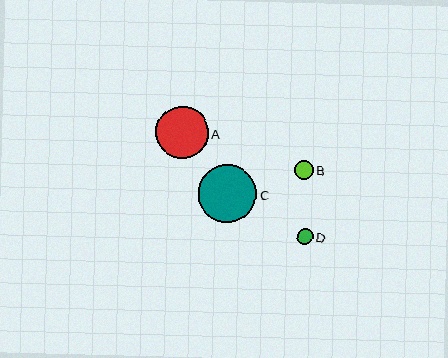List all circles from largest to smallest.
From largest to smallest: C, A, B, D.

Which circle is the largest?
Circle C is the largest with a size of approximately 58 pixels.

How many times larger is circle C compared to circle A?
Circle C is approximately 1.1 times the size of circle A.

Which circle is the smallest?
Circle D is the smallest with a size of approximately 16 pixels.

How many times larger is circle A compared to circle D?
Circle A is approximately 3.3 times the size of circle D.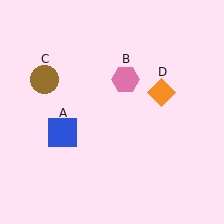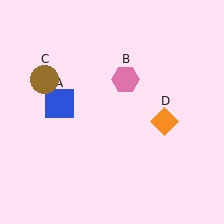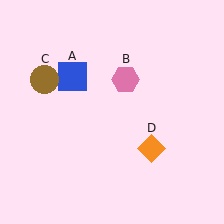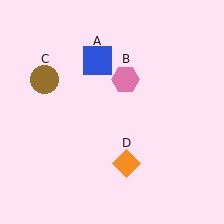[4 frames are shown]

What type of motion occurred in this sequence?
The blue square (object A), orange diamond (object D) rotated clockwise around the center of the scene.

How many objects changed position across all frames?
2 objects changed position: blue square (object A), orange diamond (object D).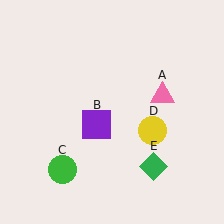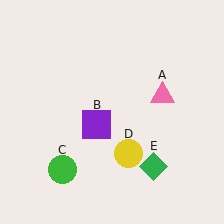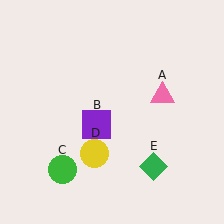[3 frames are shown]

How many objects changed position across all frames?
1 object changed position: yellow circle (object D).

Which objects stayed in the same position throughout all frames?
Pink triangle (object A) and purple square (object B) and green circle (object C) and green diamond (object E) remained stationary.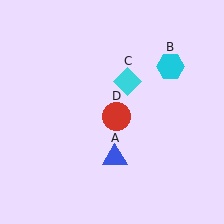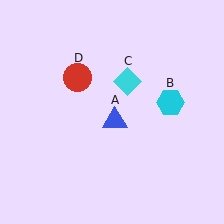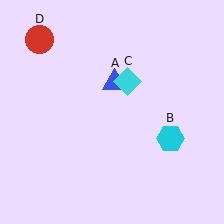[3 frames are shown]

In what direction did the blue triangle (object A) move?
The blue triangle (object A) moved up.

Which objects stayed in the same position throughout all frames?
Cyan diamond (object C) remained stationary.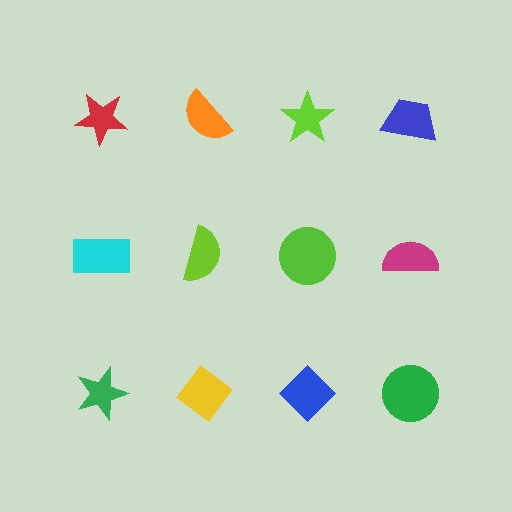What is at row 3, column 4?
A green circle.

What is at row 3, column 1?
A green star.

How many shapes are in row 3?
4 shapes.